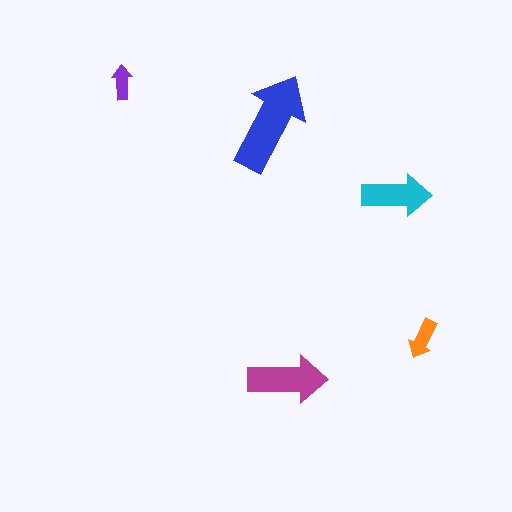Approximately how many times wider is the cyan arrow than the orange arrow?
About 1.5 times wider.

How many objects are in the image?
There are 5 objects in the image.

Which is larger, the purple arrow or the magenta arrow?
The magenta one.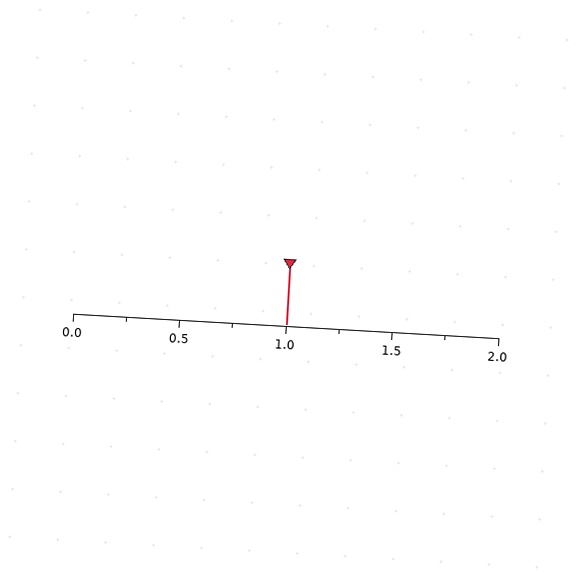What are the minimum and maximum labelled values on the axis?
The axis runs from 0.0 to 2.0.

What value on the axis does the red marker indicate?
The marker indicates approximately 1.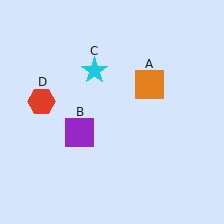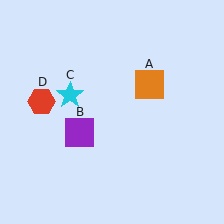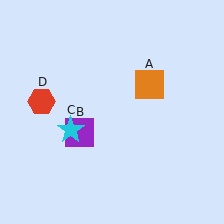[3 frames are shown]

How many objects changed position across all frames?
1 object changed position: cyan star (object C).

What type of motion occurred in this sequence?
The cyan star (object C) rotated counterclockwise around the center of the scene.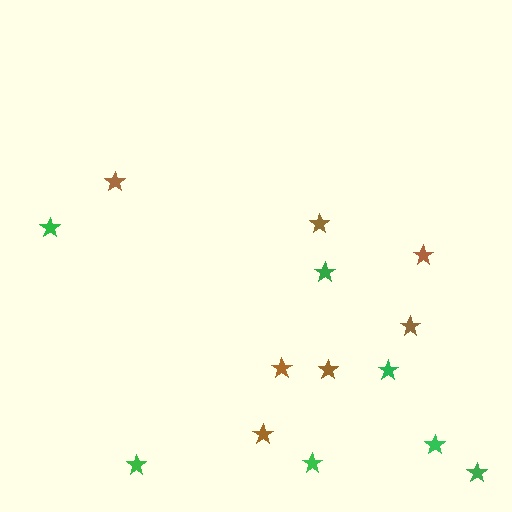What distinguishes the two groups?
There are 2 groups: one group of green stars (7) and one group of brown stars (7).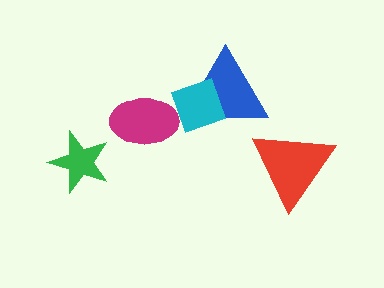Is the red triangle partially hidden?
No, no other shape covers it.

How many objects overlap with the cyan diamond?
2 objects overlap with the cyan diamond.